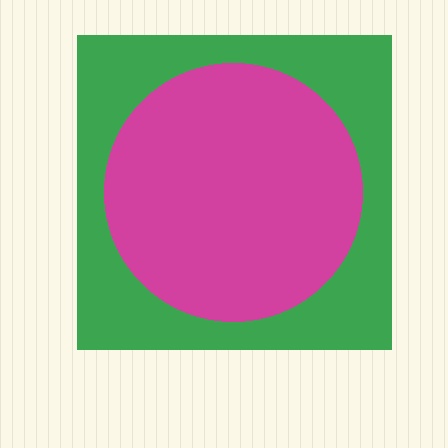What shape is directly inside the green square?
The magenta circle.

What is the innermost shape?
The magenta circle.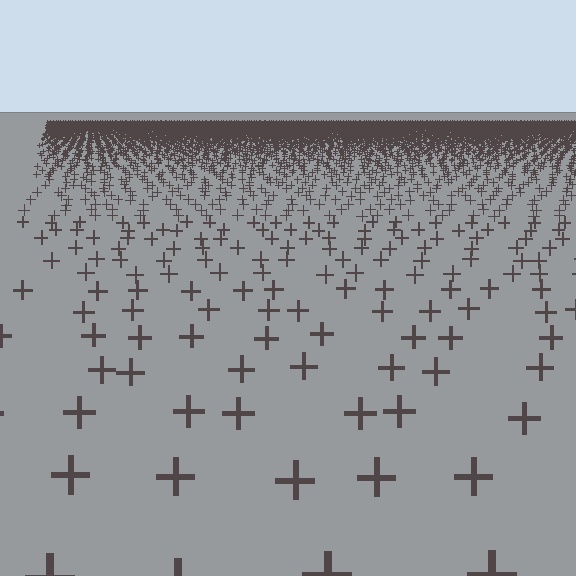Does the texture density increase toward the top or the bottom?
Density increases toward the top.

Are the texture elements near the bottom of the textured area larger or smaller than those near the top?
Larger. Near the bottom, elements are closer to the viewer and appear at a bigger on-screen size.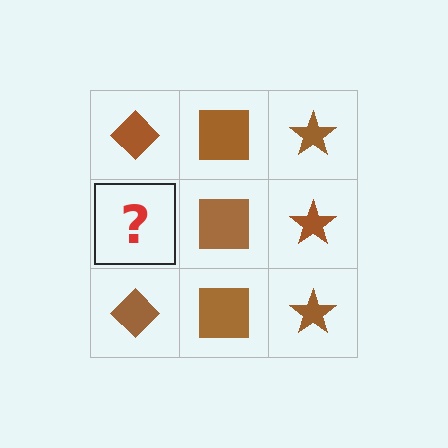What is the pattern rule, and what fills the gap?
The rule is that each column has a consistent shape. The gap should be filled with a brown diamond.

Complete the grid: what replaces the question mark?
The question mark should be replaced with a brown diamond.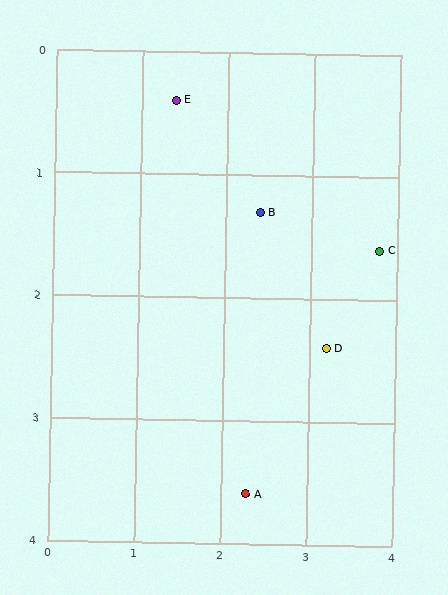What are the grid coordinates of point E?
Point E is at approximately (1.4, 0.4).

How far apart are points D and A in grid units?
Points D and A are about 1.5 grid units apart.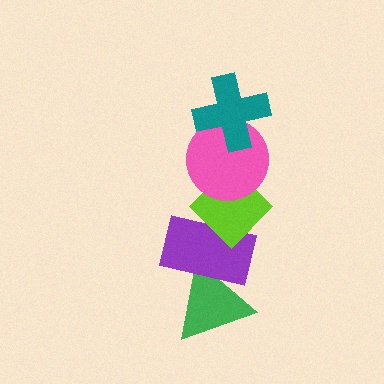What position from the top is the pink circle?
The pink circle is 2nd from the top.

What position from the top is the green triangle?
The green triangle is 5th from the top.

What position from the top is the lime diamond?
The lime diamond is 3rd from the top.